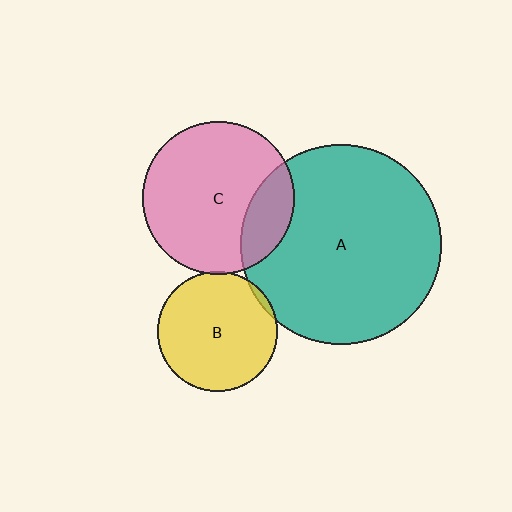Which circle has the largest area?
Circle A (teal).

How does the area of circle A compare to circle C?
Approximately 1.7 times.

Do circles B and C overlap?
Yes.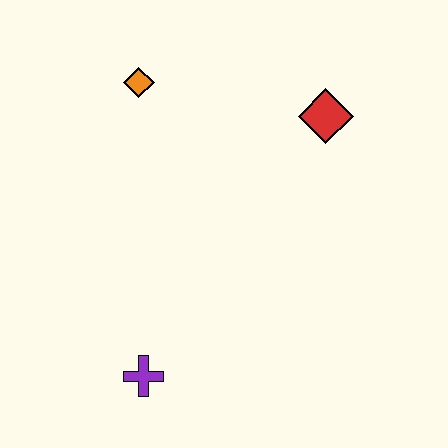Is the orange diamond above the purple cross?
Yes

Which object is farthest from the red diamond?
The purple cross is farthest from the red diamond.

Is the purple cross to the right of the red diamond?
No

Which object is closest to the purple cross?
The orange diamond is closest to the purple cross.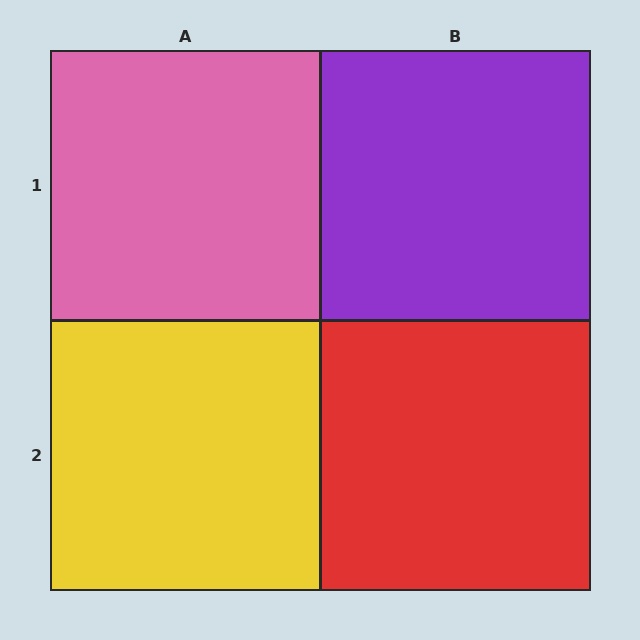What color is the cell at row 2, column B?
Red.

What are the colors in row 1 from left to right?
Pink, purple.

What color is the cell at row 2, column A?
Yellow.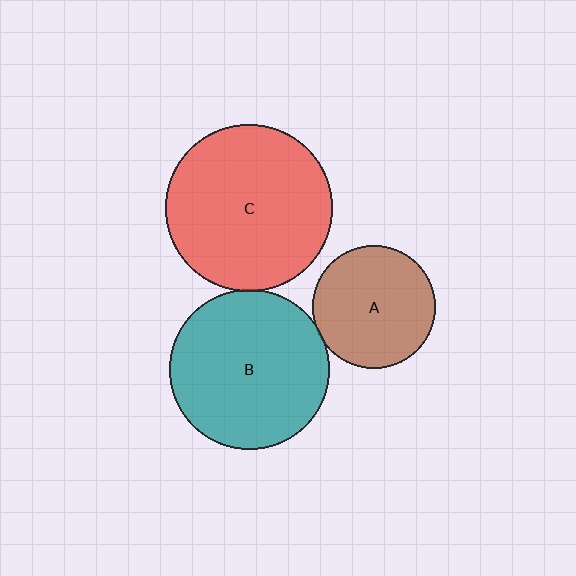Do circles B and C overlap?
Yes.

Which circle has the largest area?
Circle C (red).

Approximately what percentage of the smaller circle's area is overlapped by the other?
Approximately 5%.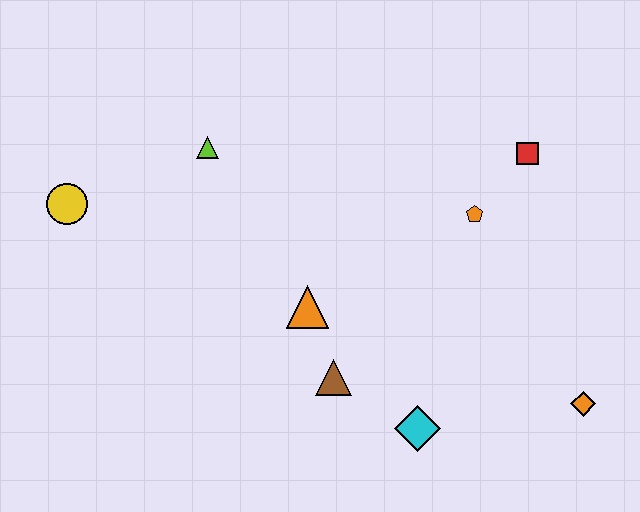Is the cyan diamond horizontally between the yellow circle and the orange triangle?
No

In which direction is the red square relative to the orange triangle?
The red square is to the right of the orange triangle.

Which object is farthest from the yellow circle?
The orange diamond is farthest from the yellow circle.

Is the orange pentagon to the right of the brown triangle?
Yes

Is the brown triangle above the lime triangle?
No